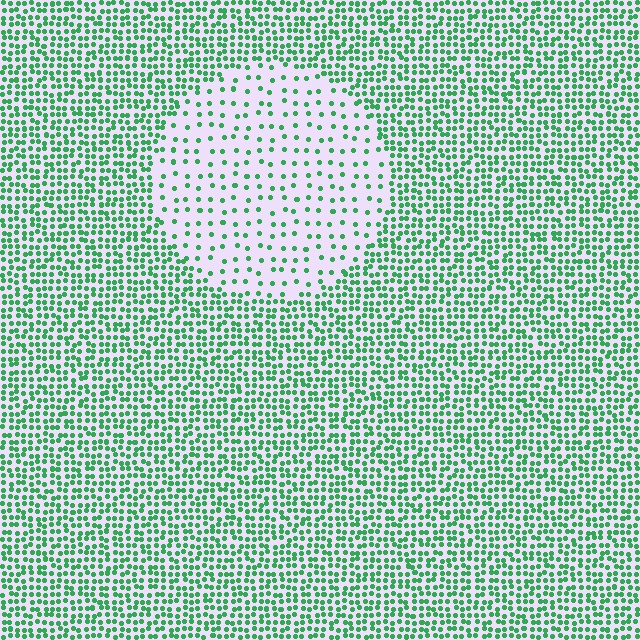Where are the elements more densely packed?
The elements are more densely packed outside the circle boundary.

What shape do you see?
I see a circle.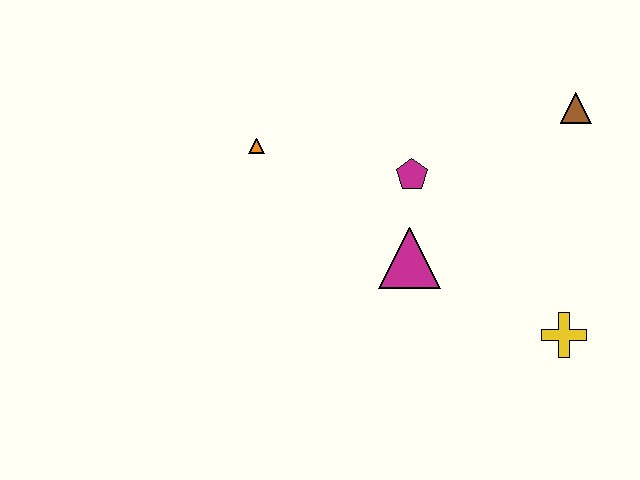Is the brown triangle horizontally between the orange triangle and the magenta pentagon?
No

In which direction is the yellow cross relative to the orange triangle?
The yellow cross is to the right of the orange triangle.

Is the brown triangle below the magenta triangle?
No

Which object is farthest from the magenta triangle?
The brown triangle is farthest from the magenta triangle.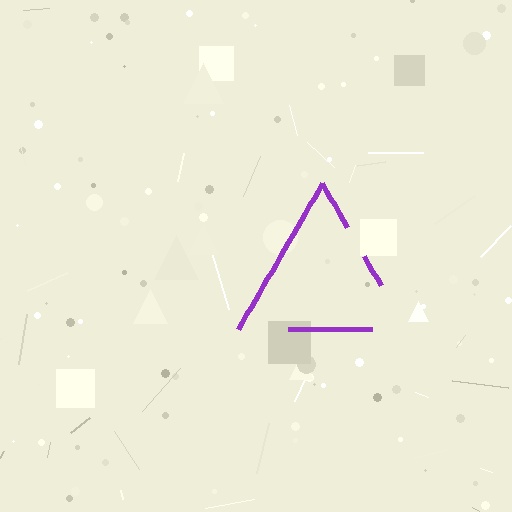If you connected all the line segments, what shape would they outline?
They would outline a triangle.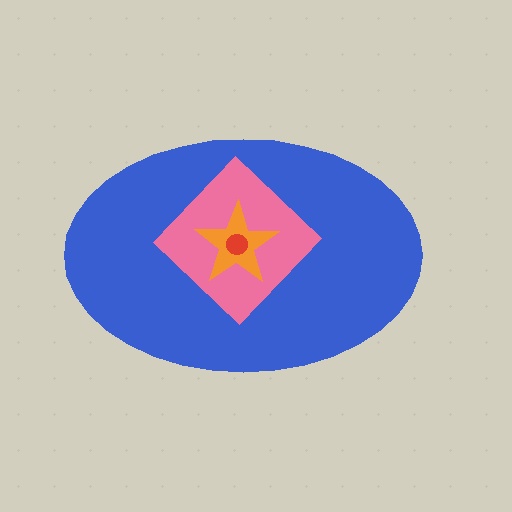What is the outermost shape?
The blue ellipse.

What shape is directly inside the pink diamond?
The orange star.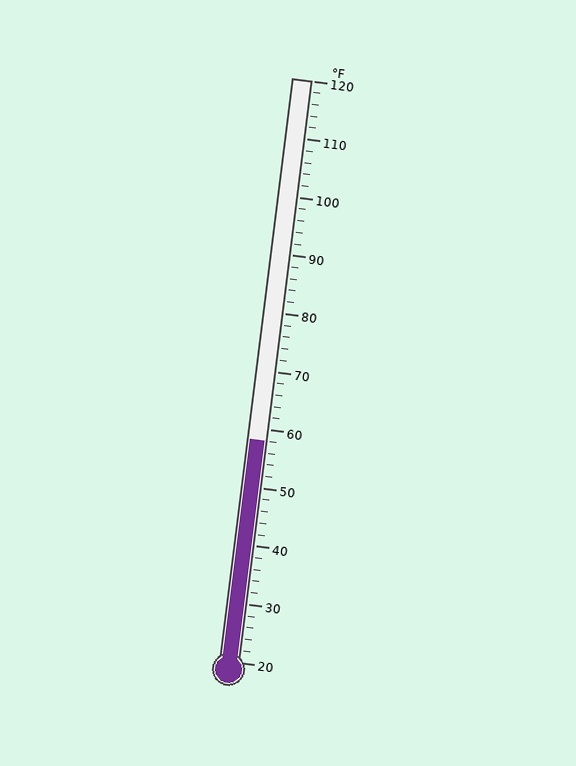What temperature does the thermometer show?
The thermometer shows approximately 58°F.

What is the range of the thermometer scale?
The thermometer scale ranges from 20°F to 120°F.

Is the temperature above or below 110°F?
The temperature is below 110°F.